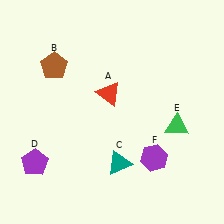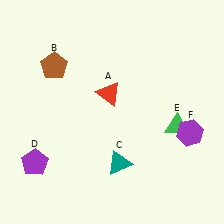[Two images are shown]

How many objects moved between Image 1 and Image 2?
1 object moved between the two images.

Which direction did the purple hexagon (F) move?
The purple hexagon (F) moved right.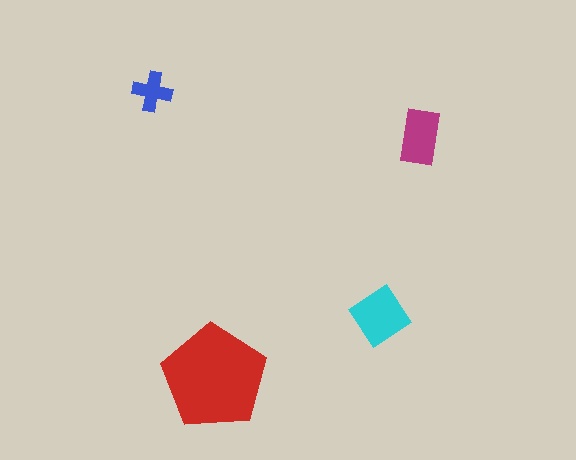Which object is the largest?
The red pentagon.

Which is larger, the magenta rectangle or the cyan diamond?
The cyan diamond.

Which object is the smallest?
The blue cross.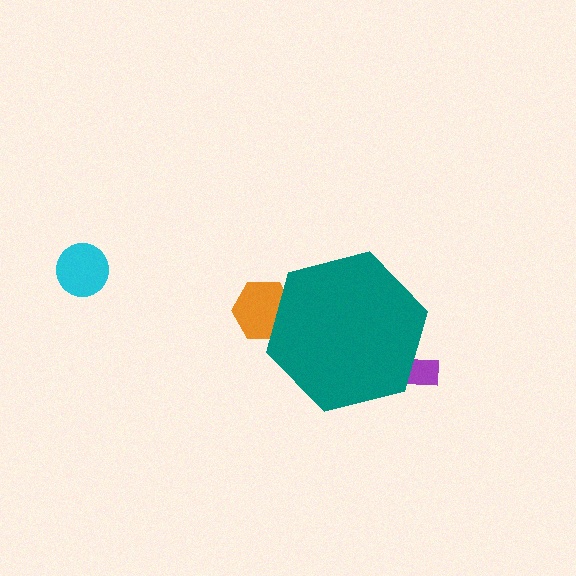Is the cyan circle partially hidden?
No, the cyan circle is fully visible.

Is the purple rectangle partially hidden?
Yes, the purple rectangle is partially hidden behind the teal hexagon.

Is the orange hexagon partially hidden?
Yes, the orange hexagon is partially hidden behind the teal hexagon.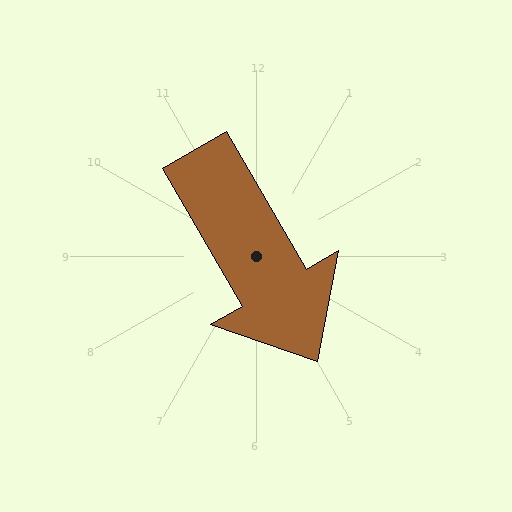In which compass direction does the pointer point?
Southeast.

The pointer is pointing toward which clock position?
Roughly 5 o'clock.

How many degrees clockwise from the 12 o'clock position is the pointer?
Approximately 150 degrees.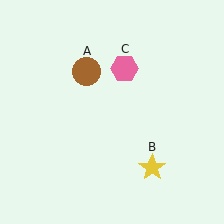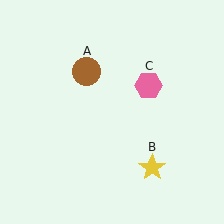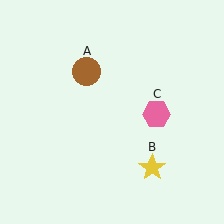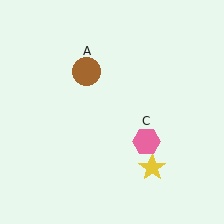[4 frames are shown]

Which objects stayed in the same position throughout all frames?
Brown circle (object A) and yellow star (object B) remained stationary.